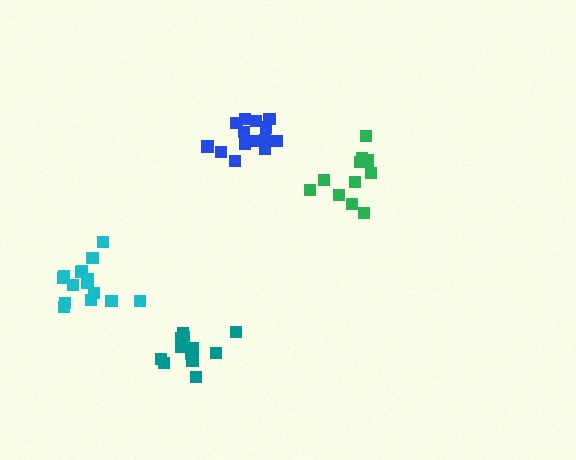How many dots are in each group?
Group 1: 11 dots, Group 2: 14 dots, Group 3: 13 dots, Group 4: 16 dots (54 total).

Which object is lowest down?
The teal cluster is bottommost.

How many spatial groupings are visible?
There are 4 spatial groupings.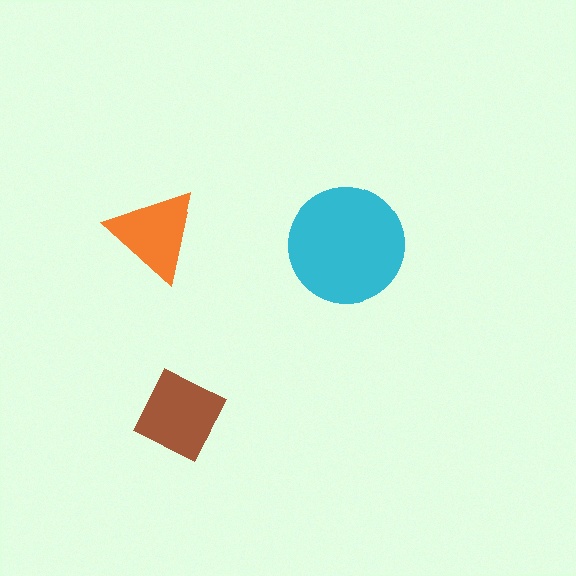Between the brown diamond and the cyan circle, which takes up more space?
The cyan circle.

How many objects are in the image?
There are 3 objects in the image.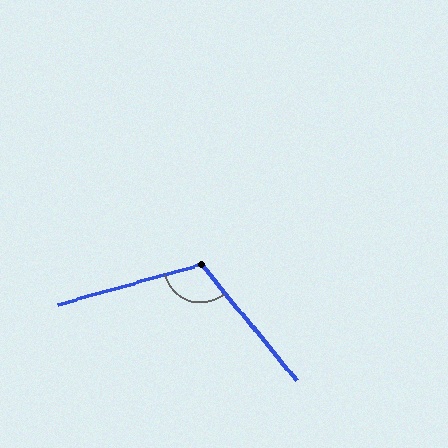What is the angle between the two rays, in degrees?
Approximately 114 degrees.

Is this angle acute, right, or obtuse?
It is obtuse.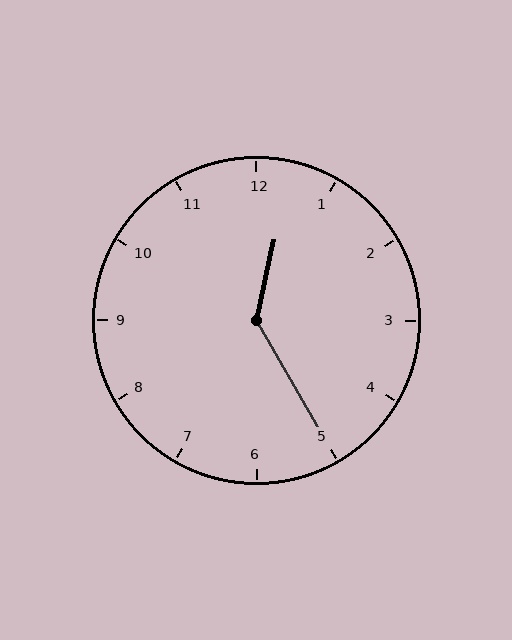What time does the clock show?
12:25.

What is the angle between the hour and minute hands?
Approximately 138 degrees.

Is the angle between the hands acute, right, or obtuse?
It is obtuse.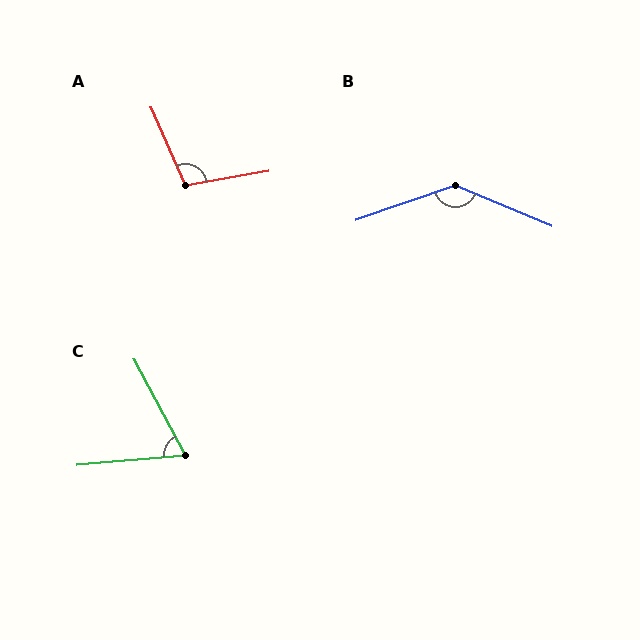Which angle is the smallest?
C, at approximately 67 degrees.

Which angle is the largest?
B, at approximately 138 degrees.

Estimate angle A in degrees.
Approximately 104 degrees.